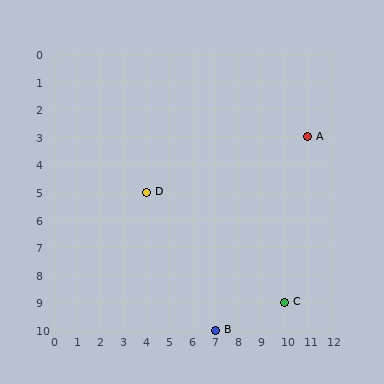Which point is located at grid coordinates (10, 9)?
Point C is at (10, 9).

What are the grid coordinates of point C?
Point C is at grid coordinates (10, 9).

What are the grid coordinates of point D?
Point D is at grid coordinates (4, 5).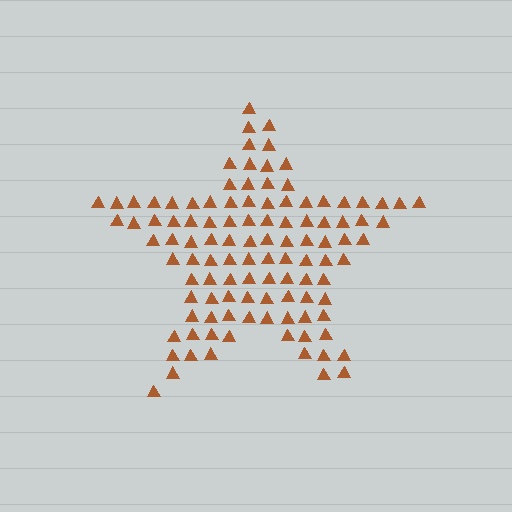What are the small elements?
The small elements are triangles.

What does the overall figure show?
The overall figure shows a star.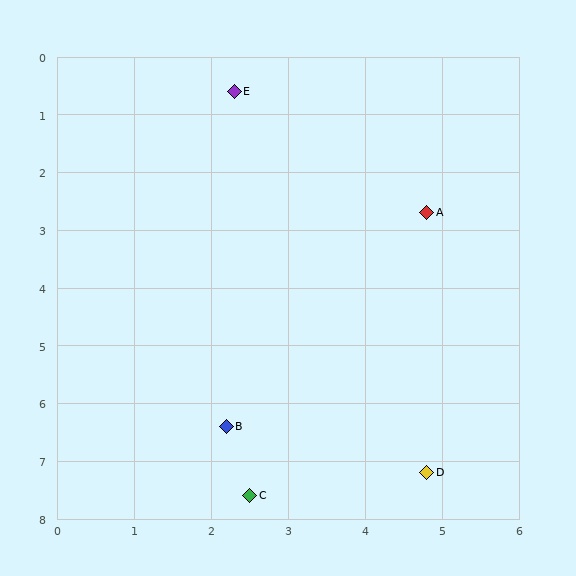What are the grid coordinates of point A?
Point A is at approximately (4.8, 2.7).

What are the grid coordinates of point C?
Point C is at approximately (2.5, 7.6).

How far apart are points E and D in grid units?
Points E and D are about 7.1 grid units apart.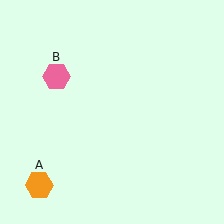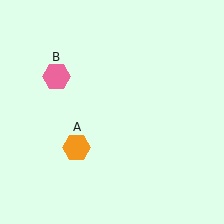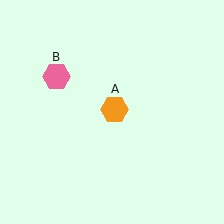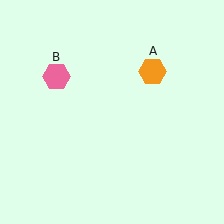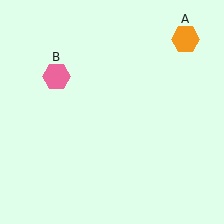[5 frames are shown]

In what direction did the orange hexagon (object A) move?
The orange hexagon (object A) moved up and to the right.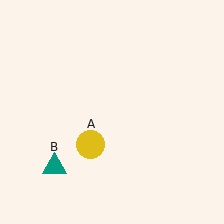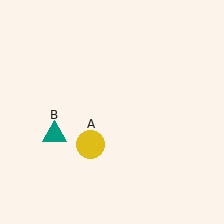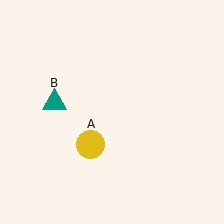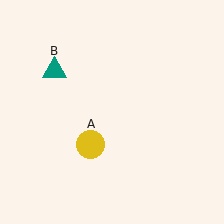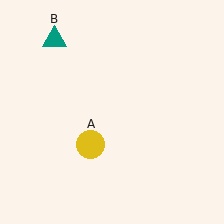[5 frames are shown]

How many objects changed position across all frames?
1 object changed position: teal triangle (object B).